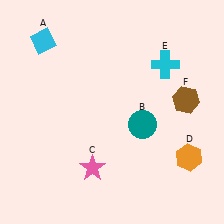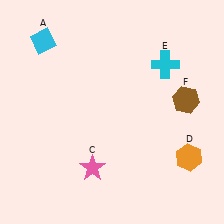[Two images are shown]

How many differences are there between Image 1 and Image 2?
There is 1 difference between the two images.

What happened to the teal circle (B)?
The teal circle (B) was removed in Image 2. It was in the bottom-right area of Image 1.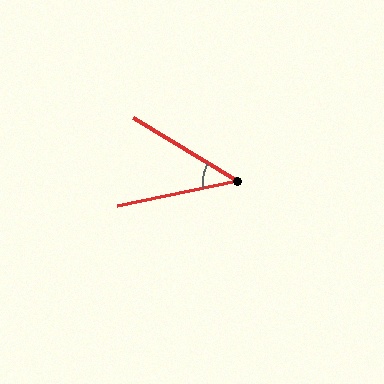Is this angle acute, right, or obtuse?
It is acute.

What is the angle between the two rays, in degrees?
Approximately 43 degrees.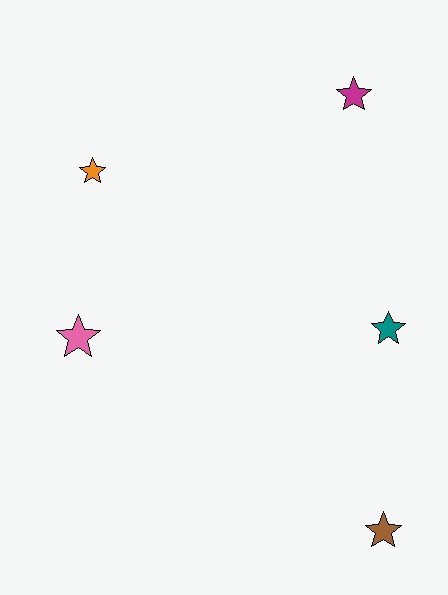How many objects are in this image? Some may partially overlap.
There are 5 objects.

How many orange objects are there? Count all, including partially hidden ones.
There is 1 orange object.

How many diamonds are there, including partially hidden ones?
There are no diamonds.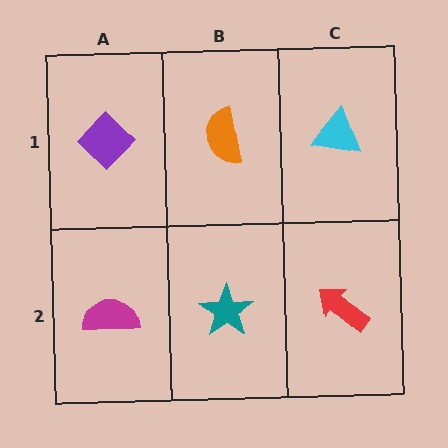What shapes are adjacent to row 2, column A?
A purple diamond (row 1, column A), a teal star (row 2, column B).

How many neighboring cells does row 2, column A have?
2.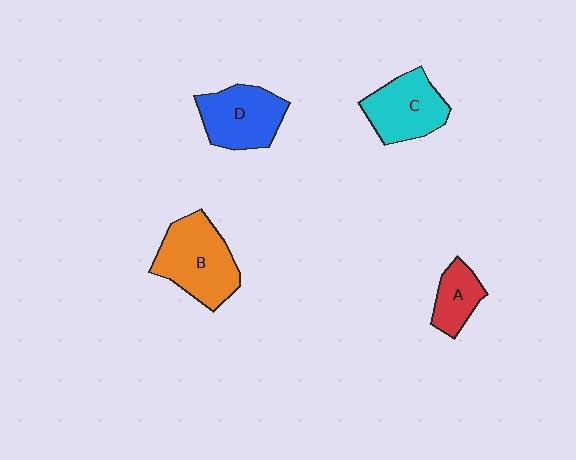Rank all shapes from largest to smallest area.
From largest to smallest: B (orange), D (blue), C (cyan), A (red).